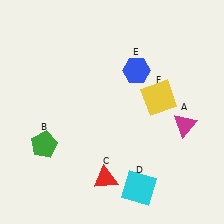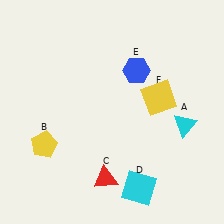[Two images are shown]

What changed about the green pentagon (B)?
In Image 1, B is green. In Image 2, it changed to yellow.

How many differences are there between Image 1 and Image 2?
There are 2 differences between the two images.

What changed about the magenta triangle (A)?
In Image 1, A is magenta. In Image 2, it changed to cyan.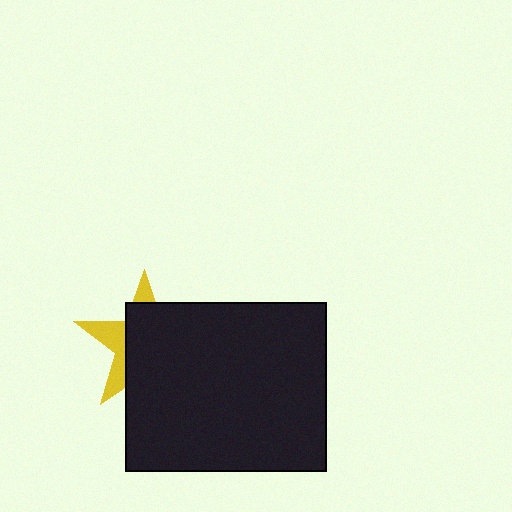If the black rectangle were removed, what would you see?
You would see the complete yellow star.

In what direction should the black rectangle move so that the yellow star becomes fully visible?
The black rectangle should move toward the lower-right. That is the shortest direction to clear the overlap and leave the yellow star fully visible.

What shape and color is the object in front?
The object in front is a black rectangle.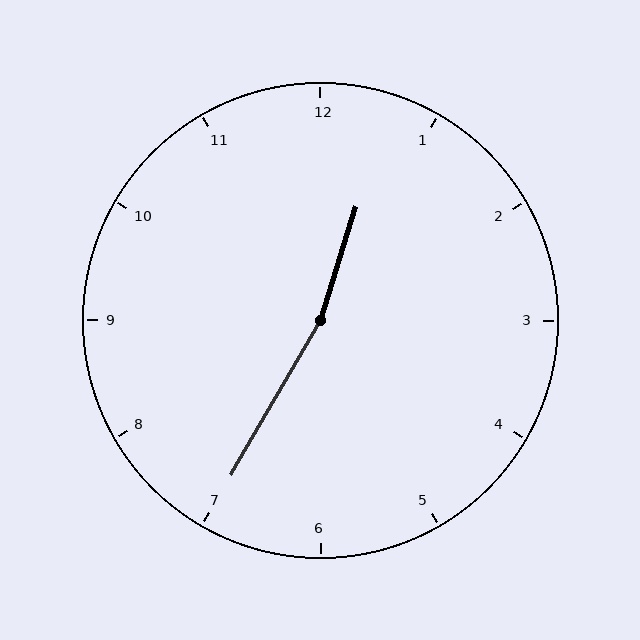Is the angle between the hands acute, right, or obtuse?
It is obtuse.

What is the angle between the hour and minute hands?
Approximately 168 degrees.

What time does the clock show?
12:35.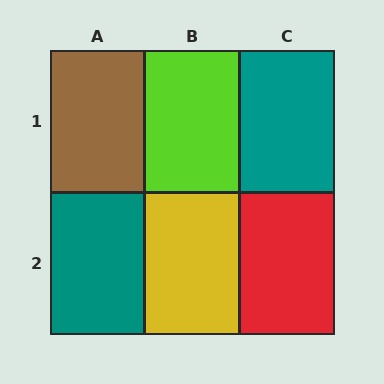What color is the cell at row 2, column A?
Teal.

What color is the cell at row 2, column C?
Red.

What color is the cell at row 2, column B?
Yellow.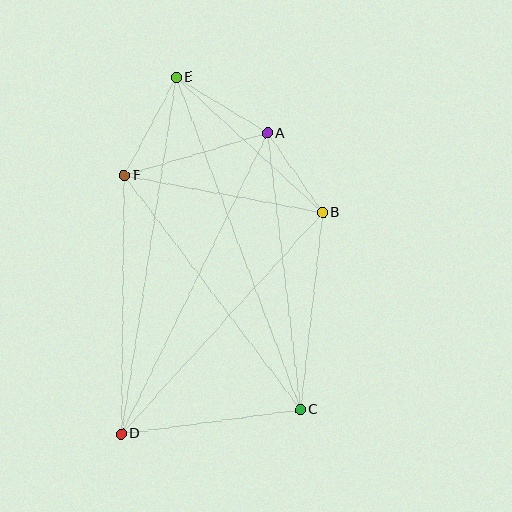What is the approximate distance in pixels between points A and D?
The distance between A and D is approximately 334 pixels.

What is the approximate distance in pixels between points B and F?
The distance between B and F is approximately 201 pixels.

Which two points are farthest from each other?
Points D and E are farthest from each other.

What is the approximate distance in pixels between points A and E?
The distance between A and E is approximately 107 pixels.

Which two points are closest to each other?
Points A and B are closest to each other.